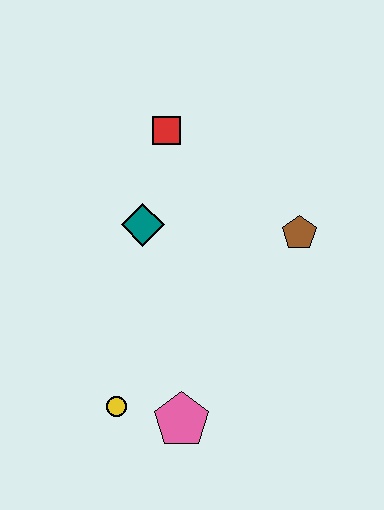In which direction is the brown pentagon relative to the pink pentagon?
The brown pentagon is above the pink pentagon.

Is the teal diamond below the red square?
Yes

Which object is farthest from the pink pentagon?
The red square is farthest from the pink pentagon.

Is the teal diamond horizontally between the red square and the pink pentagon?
No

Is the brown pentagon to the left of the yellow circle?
No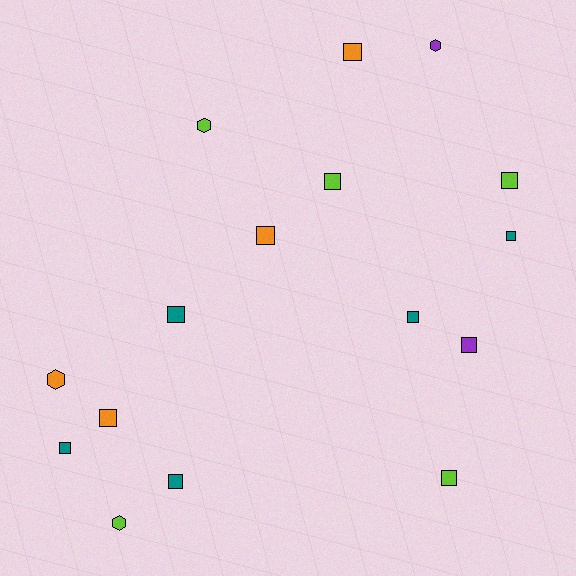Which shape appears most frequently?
Square, with 12 objects.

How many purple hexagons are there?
There is 1 purple hexagon.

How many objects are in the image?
There are 16 objects.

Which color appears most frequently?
Lime, with 5 objects.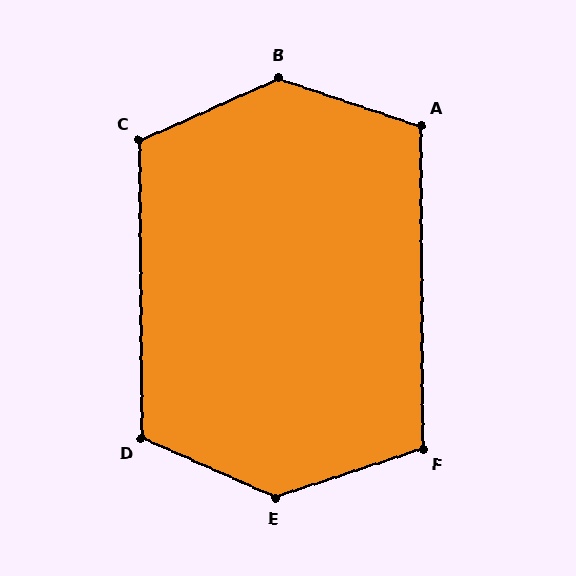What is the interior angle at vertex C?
Approximately 113 degrees (obtuse).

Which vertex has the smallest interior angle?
F, at approximately 108 degrees.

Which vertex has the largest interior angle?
E, at approximately 138 degrees.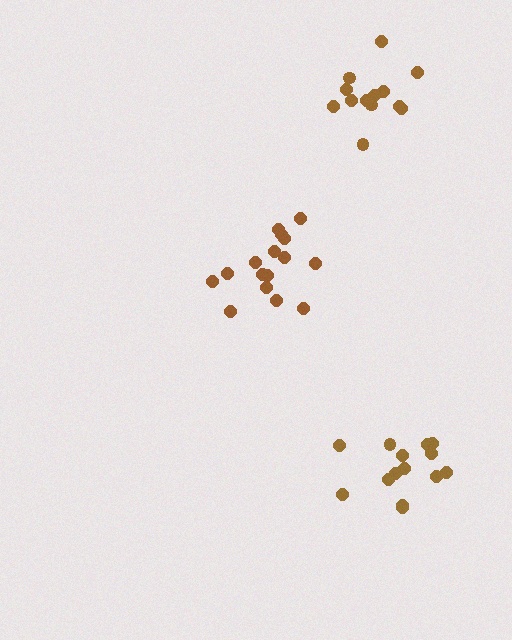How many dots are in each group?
Group 1: 16 dots, Group 2: 14 dots, Group 3: 14 dots (44 total).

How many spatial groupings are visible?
There are 3 spatial groupings.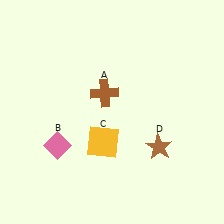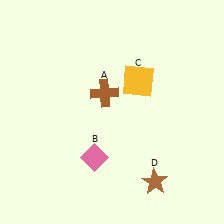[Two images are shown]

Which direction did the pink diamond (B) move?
The pink diamond (B) moved right.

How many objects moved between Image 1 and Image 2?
3 objects moved between the two images.